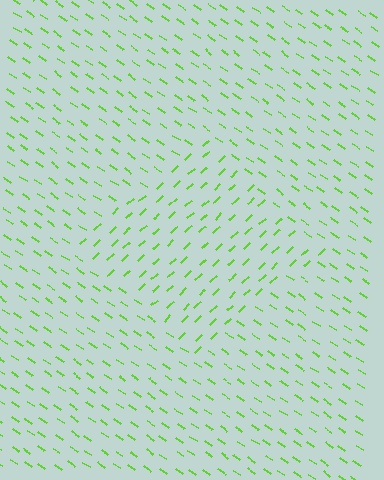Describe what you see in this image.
The image is filled with small lime line segments. A diamond region in the image has lines oriented differently from the surrounding lines, creating a visible texture boundary.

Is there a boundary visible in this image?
Yes, there is a texture boundary formed by a change in line orientation.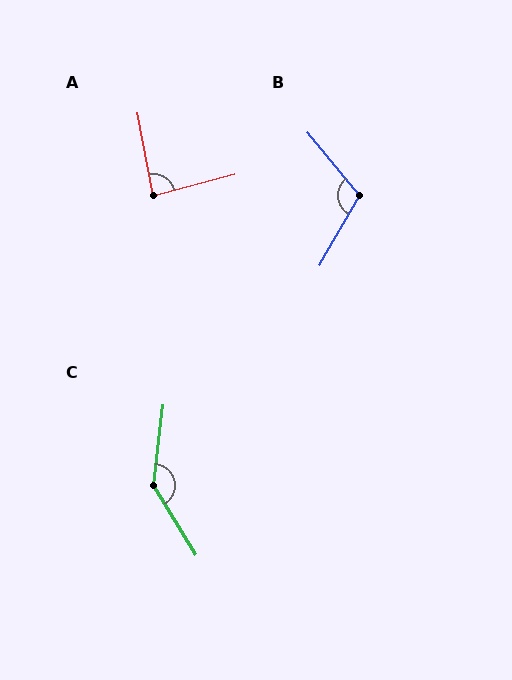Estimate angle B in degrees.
Approximately 111 degrees.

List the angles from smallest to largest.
A (86°), B (111°), C (142°).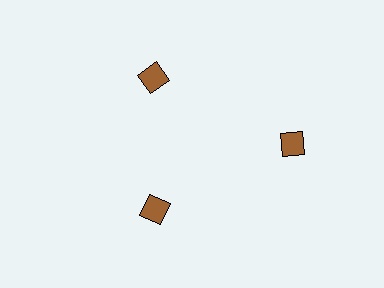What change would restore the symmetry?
The symmetry would be restored by moving it inward, back onto the ring so that all 3 diamonds sit at equal angles and equal distance from the center.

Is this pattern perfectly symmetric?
No. The 3 brown diamonds are arranged in a ring, but one element near the 3 o'clock position is pushed outward from the center, breaking the 3-fold rotational symmetry.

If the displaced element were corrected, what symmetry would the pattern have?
It would have 3-fold rotational symmetry — the pattern would map onto itself every 120 degrees.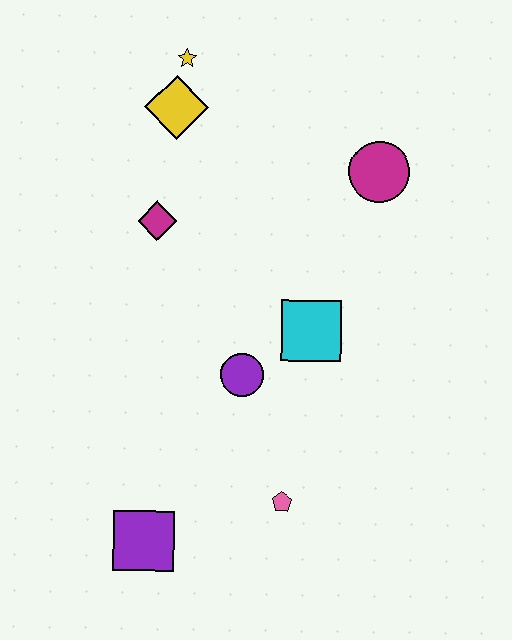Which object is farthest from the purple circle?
The yellow star is farthest from the purple circle.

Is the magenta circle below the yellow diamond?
Yes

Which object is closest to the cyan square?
The purple circle is closest to the cyan square.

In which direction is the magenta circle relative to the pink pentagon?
The magenta circle is above the pink pentagon.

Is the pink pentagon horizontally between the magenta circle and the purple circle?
Yes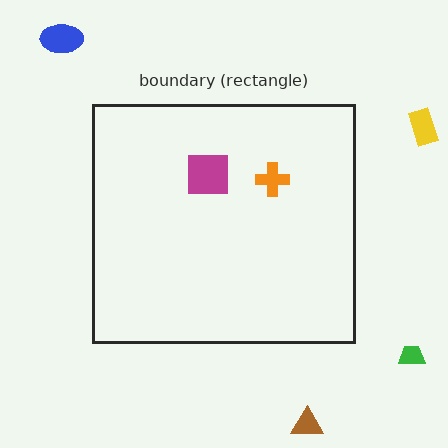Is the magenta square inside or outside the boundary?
Inside.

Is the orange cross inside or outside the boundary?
Inside.